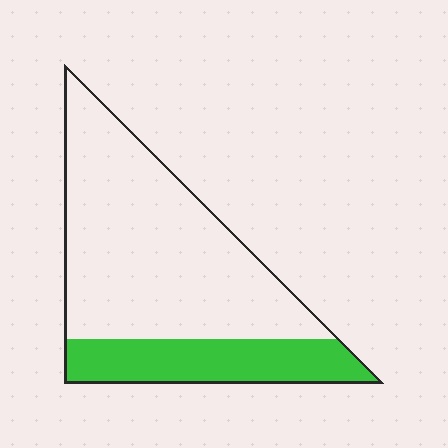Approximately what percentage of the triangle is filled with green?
Approximately 25%.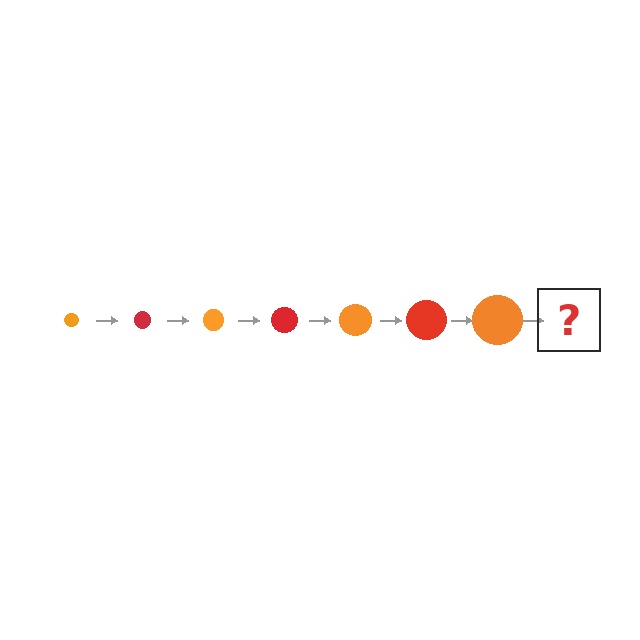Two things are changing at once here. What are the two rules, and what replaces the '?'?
The two rules are that the circle grows larger each step and the color cycles through orange and red. The '?' should be a red circle, larger than the previous one.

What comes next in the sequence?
The next element should be a red circle, larger than the previous one.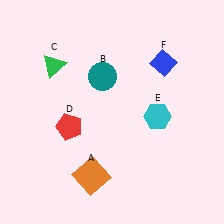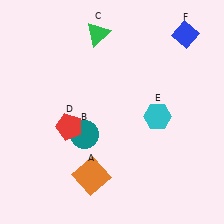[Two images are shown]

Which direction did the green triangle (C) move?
The green triangle (C) moved right.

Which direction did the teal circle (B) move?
The teal circle (B) moved down.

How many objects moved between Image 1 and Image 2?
3 objects moved between the two images.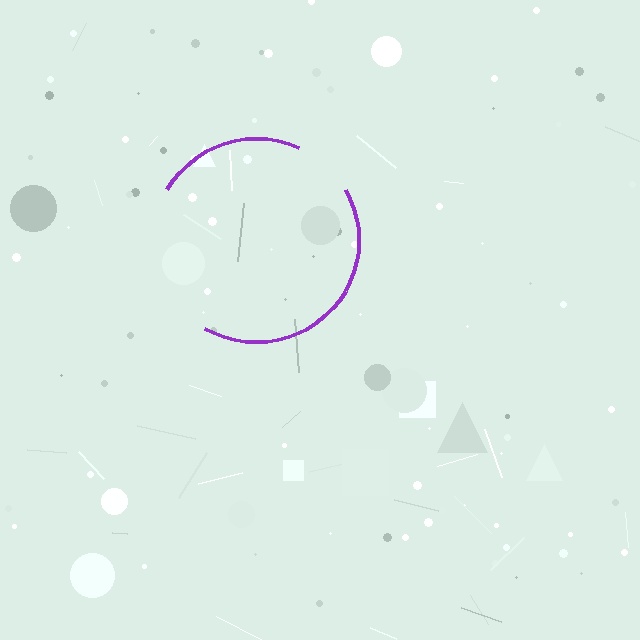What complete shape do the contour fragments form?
The contour fragments form a circle.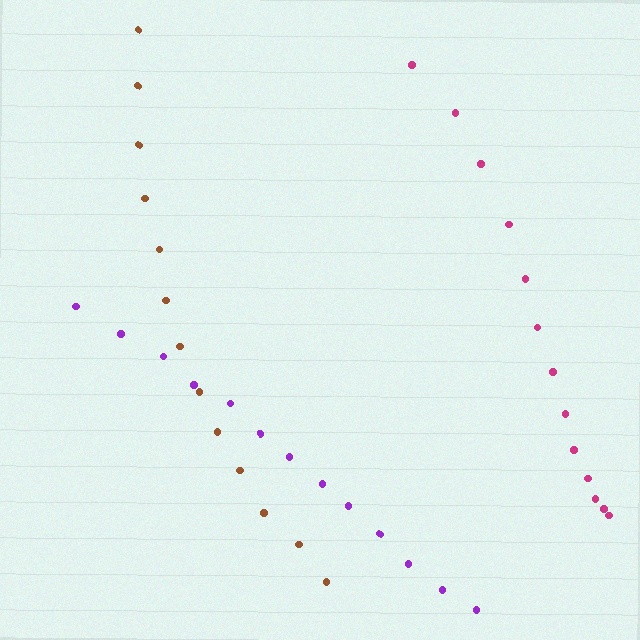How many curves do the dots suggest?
There are 3 distinct paths.